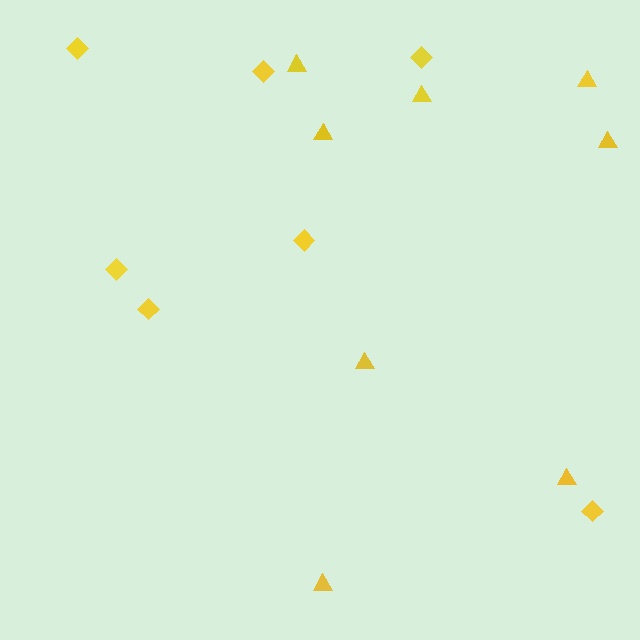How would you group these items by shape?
There are 2 groups: one group of diamonds (7) and one group of triangles (8).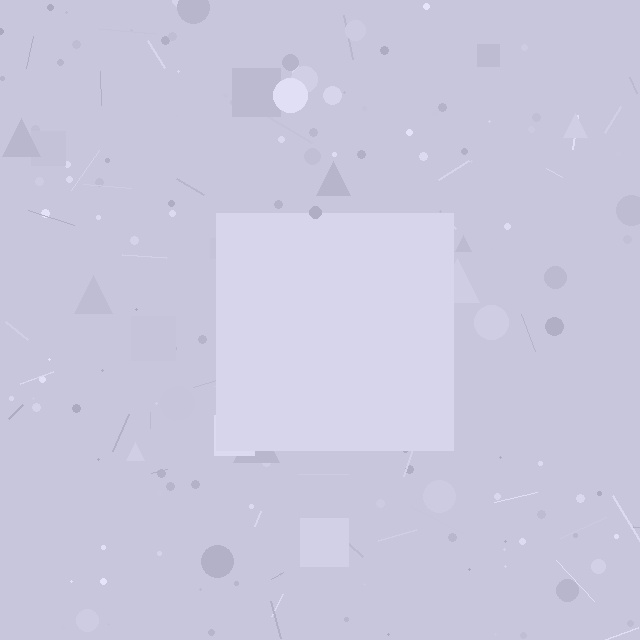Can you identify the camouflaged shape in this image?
The camouflaged shape is a square.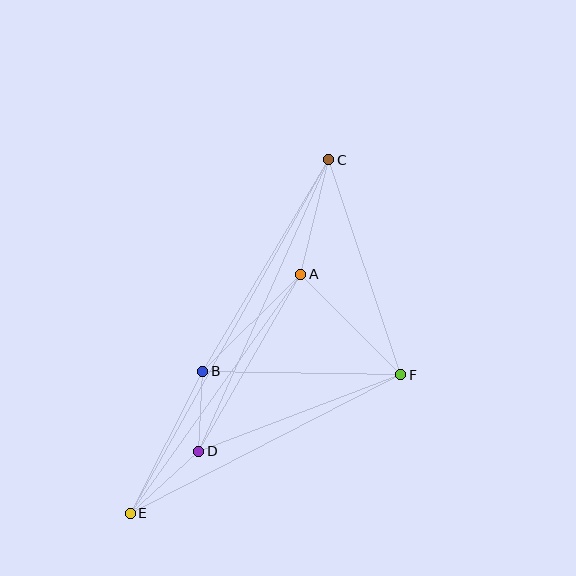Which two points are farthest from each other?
Points C and E are farthest from each other.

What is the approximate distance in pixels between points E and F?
The distance between E and F is approximately 304 pixels.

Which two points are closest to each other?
Points B and D are closest to each other.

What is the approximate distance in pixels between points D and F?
The distance between D and F is approximately 216 pixels.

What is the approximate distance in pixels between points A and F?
The distance between A and F is approximately 142 pixels.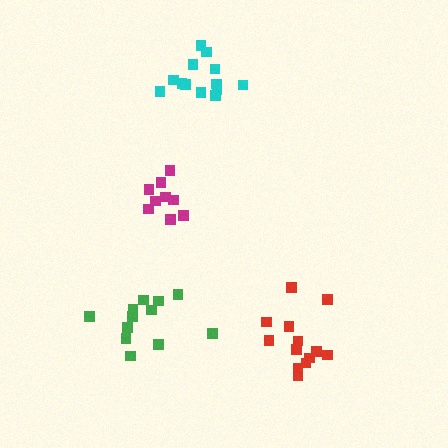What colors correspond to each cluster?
The clusters are colored: red, magenta, green, cyan.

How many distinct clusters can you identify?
There are 4 distinct clusters.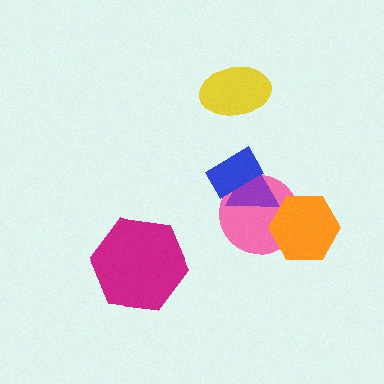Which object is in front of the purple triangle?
The blue rectangle is in front of the purple triangle.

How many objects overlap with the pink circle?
3 objects overlap with the pink circle.